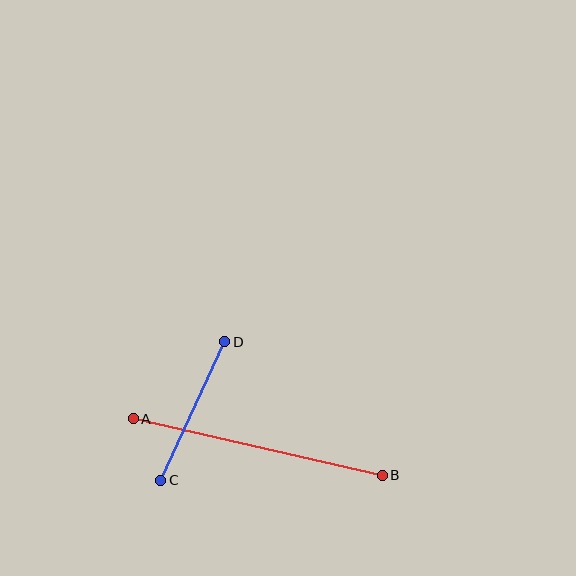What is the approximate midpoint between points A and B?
The midpoint is at approximately (258, 447) pixels.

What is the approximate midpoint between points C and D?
The midpoint is at approximately (193, 411) pixels.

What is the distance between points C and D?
The distance is approximately 153 pixels.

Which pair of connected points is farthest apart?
Points A and B are farthest apart.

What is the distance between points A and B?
The distance is approximately 255 pixels.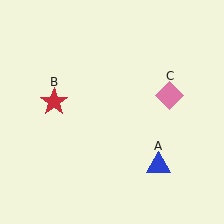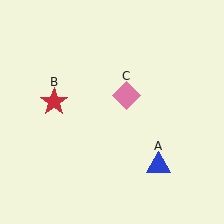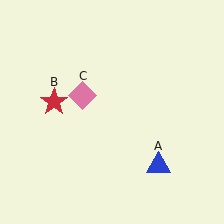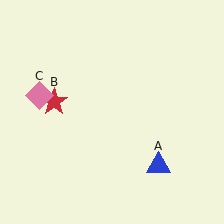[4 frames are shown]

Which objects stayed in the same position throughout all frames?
Blue triangle (object A) and red star (object B) remained stationary.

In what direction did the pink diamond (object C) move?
The pink diamond (object C) moved left.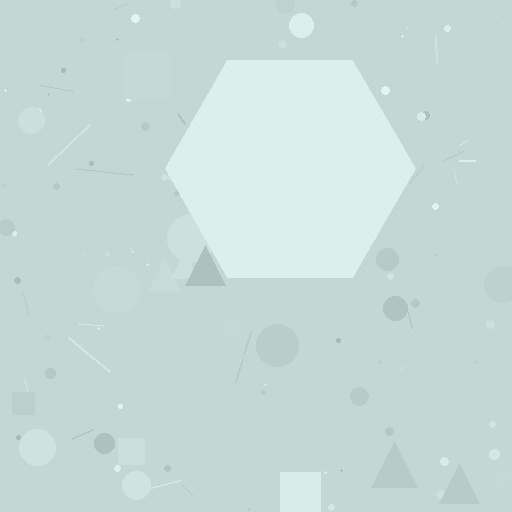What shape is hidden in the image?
A hexagon is hidden in the image.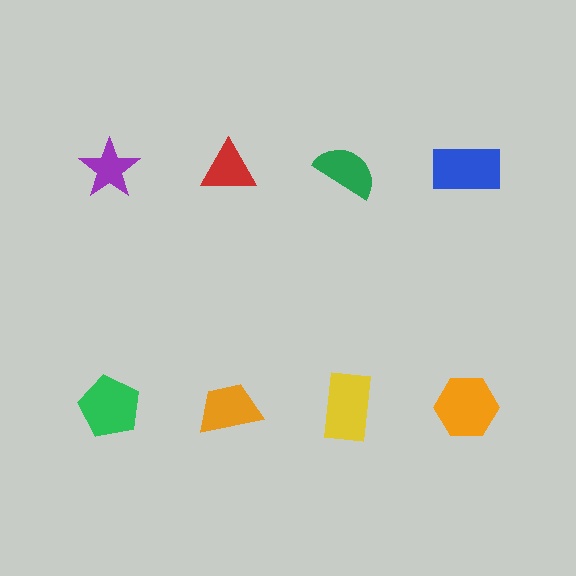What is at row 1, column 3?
A green semicircle.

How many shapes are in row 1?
4 shapes.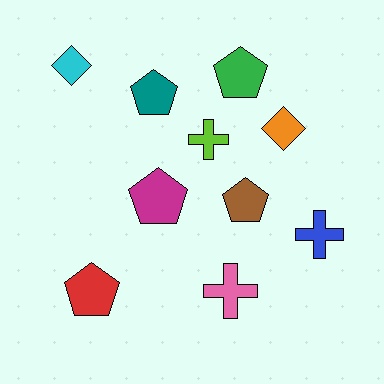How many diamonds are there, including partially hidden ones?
There are 2 diamonds.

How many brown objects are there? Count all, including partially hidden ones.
There is 1 brown object.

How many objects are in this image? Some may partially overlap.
There are 10 objects.